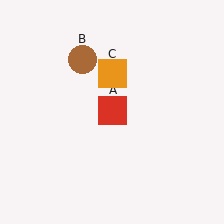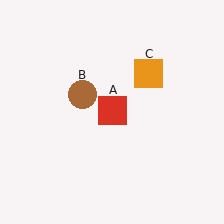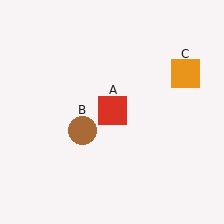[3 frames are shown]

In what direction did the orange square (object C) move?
The orange square (object C) moved right.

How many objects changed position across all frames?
2 objects changed position: brown circle (object B), orange square (object C).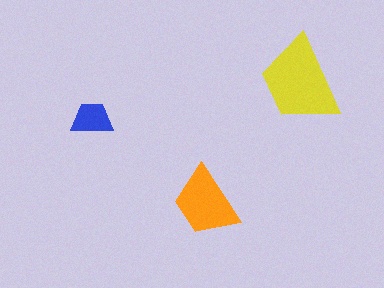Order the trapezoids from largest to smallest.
the yellow one, the orange one, the blue one.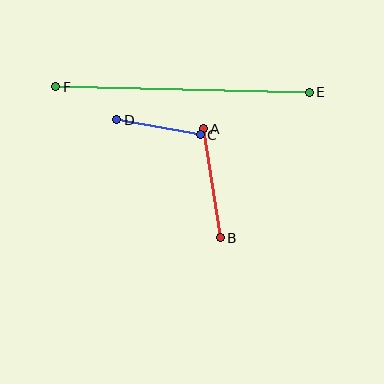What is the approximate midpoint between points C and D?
The midpoint is at approximately (159, 127) pixels.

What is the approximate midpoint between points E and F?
The midpoint is at approximately (182, 90) pixels.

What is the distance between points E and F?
The distance is approximately 254 pixels.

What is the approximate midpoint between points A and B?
The midpoint is at approximately (212, 183) pixels.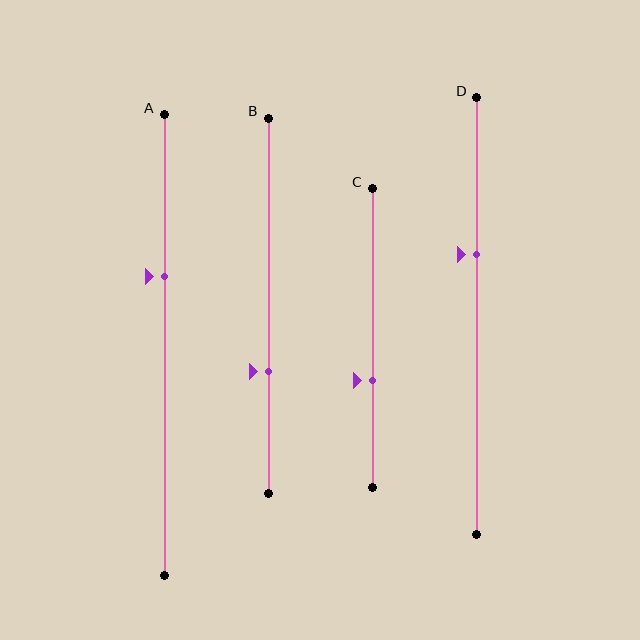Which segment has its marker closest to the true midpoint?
Segment D has its marker closest to the true midpoint.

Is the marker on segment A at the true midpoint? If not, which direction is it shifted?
No, the marker on segment A is shifted upward by about 15% of the segment length.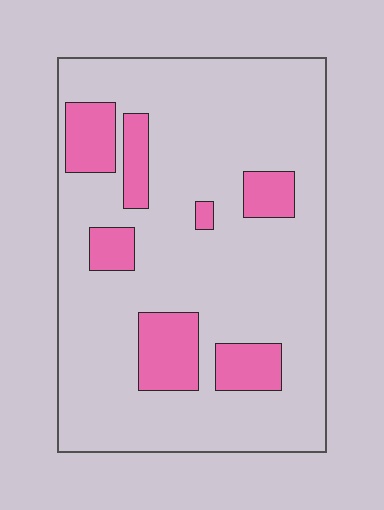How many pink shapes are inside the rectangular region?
7.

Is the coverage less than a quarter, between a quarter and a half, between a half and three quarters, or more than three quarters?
Less than a quarter.